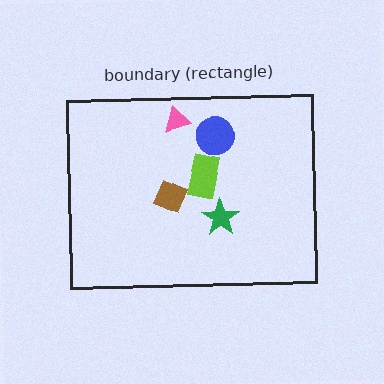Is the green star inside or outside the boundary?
Inside.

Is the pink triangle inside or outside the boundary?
Inside.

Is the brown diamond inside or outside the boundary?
Inside.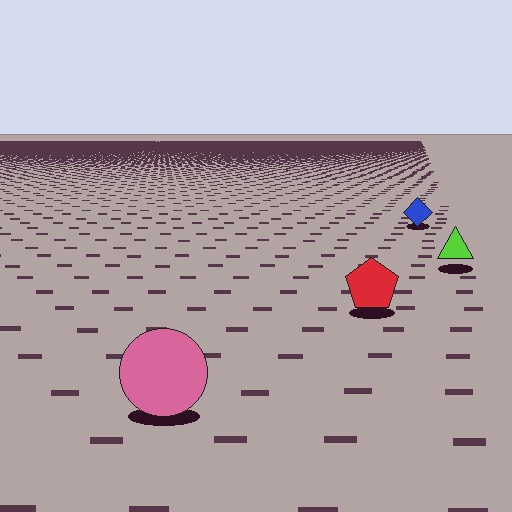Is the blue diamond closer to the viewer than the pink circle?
No. The pink circle is closer — you can tell from the texture gradient: the ground texture is coarser near it.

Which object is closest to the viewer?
The pink circle is closest. The texture marks near it are larger and more spread out.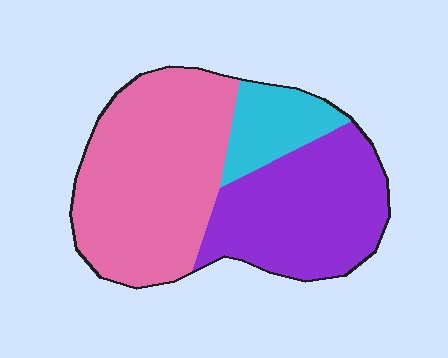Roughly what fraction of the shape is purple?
Purple takes up about three eighths (3/8) of the shape.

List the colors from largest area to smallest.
From largest to smallest: pink, purple, cyan.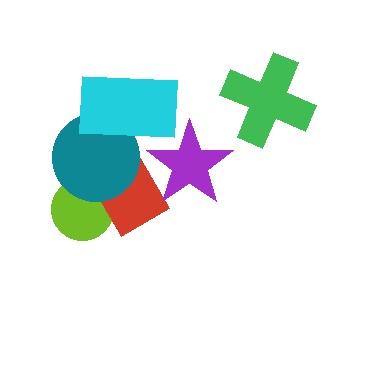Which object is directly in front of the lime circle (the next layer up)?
The red rectangle is directly in front of the lime circle.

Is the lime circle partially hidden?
Yes, it is partially covered by another shape.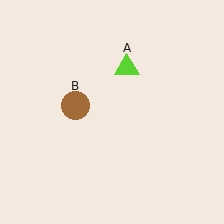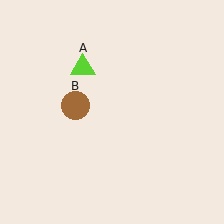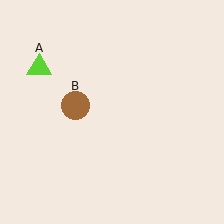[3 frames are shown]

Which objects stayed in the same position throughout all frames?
Brown circle (object B) remained stationary.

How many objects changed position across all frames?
1 object changed position: lime triangle (object A).